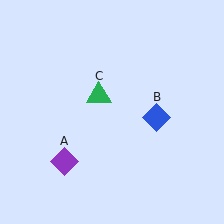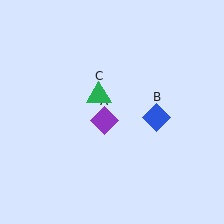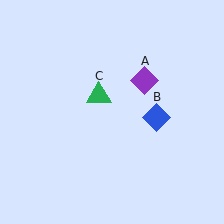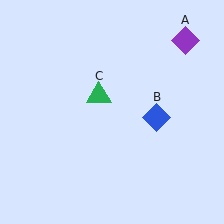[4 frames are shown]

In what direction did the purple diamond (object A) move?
The purple diamond (object A) moved up and to the right.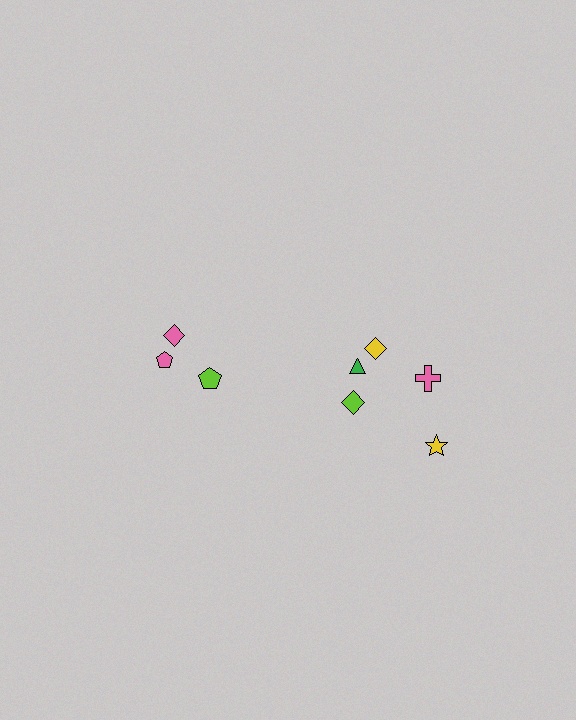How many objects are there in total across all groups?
There are 8 objects.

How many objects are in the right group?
There are 5 objects.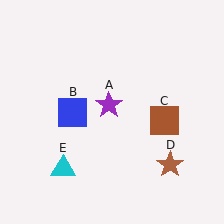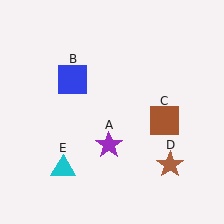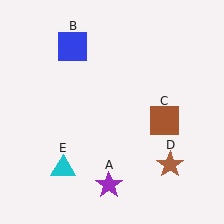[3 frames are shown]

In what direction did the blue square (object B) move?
The blue square (object B) moved up.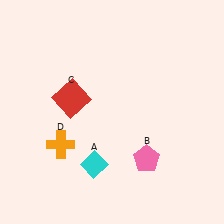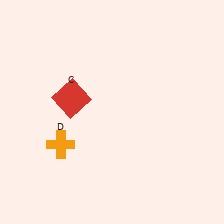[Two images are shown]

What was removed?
The pink pentagon (B), the cyan diamond (A) were removed in Image 2.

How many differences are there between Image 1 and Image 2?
There are 2 differences between the two images.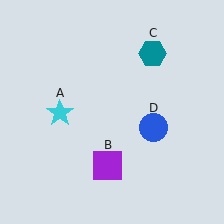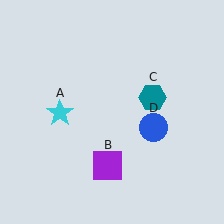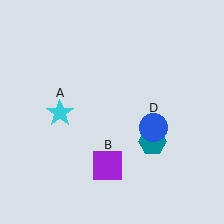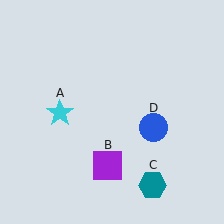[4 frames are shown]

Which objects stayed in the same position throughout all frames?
Cyan star (object A) and purple square (object B) and blue circle (object D) remained stationary.